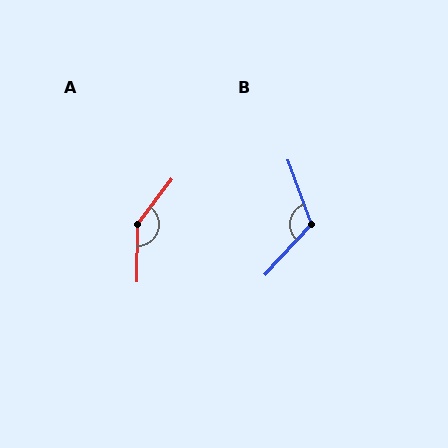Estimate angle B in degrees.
Approximately 117 degrees.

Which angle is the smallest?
B, at approximately 117 degrees.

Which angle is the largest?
A, at approximately 143 degrees.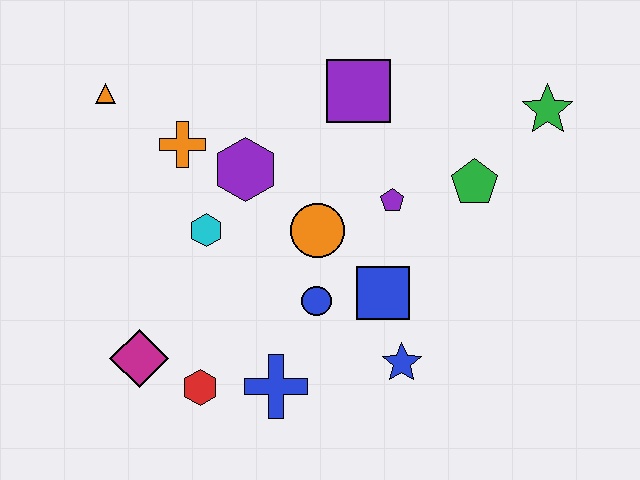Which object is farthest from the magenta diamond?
The green star is farthest from the magenta diamond.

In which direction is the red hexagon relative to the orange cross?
The red hexagon is below the orange cross.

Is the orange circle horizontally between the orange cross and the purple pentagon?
Yes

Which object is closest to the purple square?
The purple pentagon is closest to the purple square.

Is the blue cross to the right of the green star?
No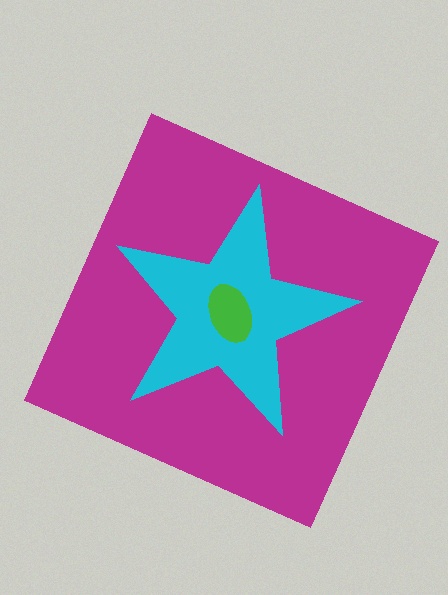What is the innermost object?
The green ellipse.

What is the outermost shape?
The magenta square.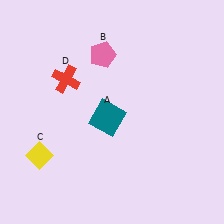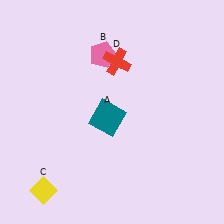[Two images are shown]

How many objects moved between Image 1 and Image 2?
2 objects moved between the two images.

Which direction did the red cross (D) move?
The red cross (D) moved right.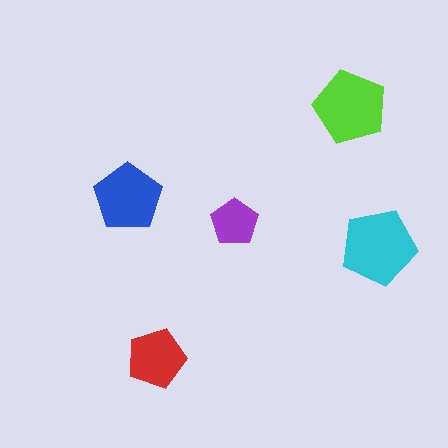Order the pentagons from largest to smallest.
the cyan one, the lime one, the blue one, the red one, the purple one.